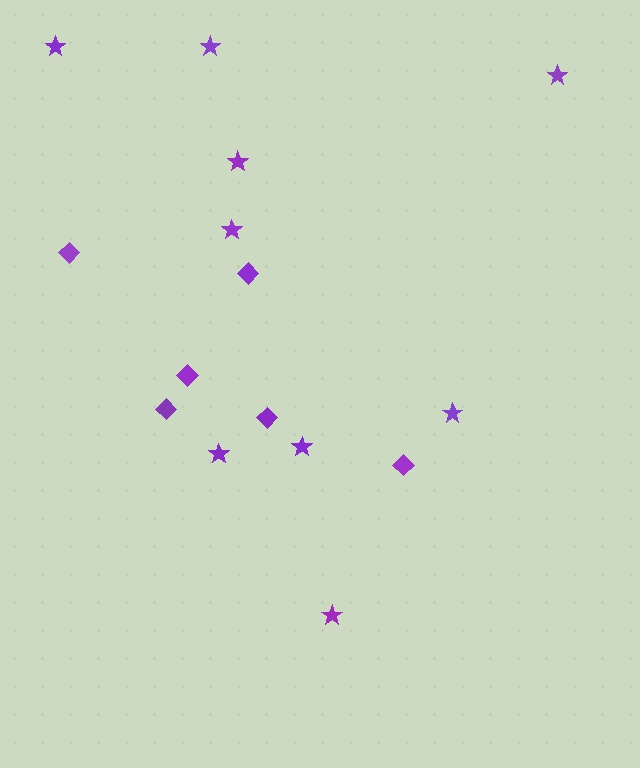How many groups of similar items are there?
There are 2 groups: one group of stars (9) and one group of diamonds (6).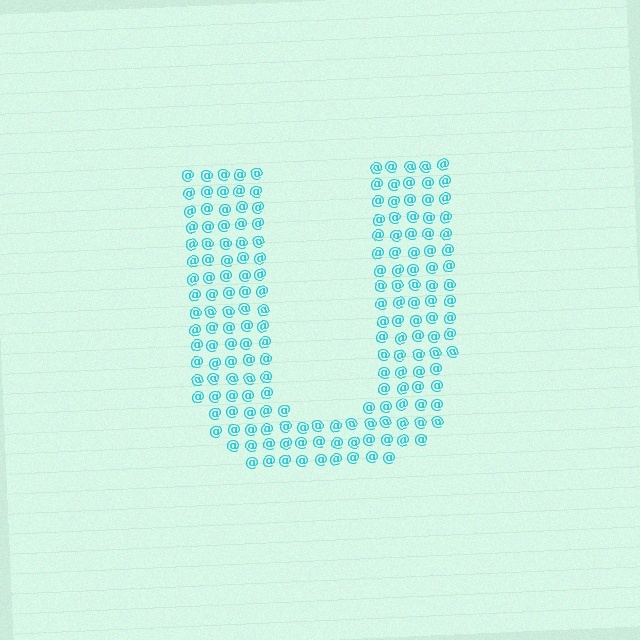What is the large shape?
The large shape is the letter U.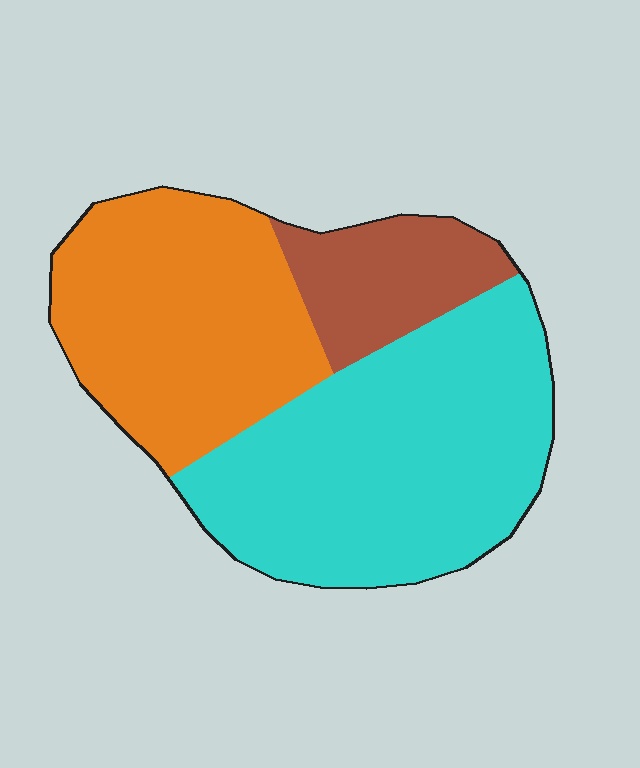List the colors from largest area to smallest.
From largest to smallest: cyan, orange, brown.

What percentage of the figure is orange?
Orange covers roughly 35% of the figure.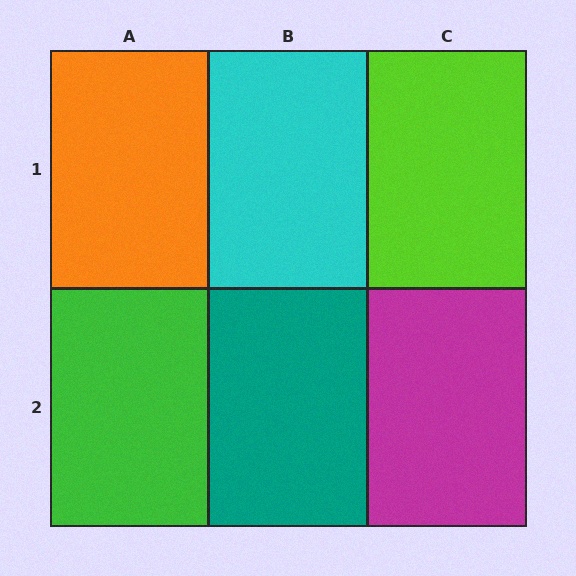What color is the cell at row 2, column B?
Teal.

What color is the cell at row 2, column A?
Green.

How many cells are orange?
1 cell is orange.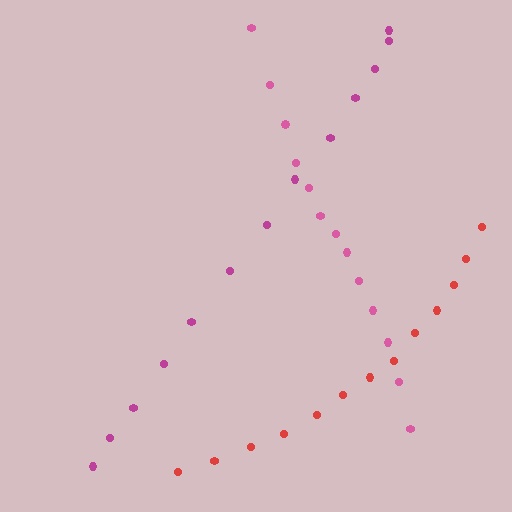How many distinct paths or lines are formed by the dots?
There are 3 distinct paths.